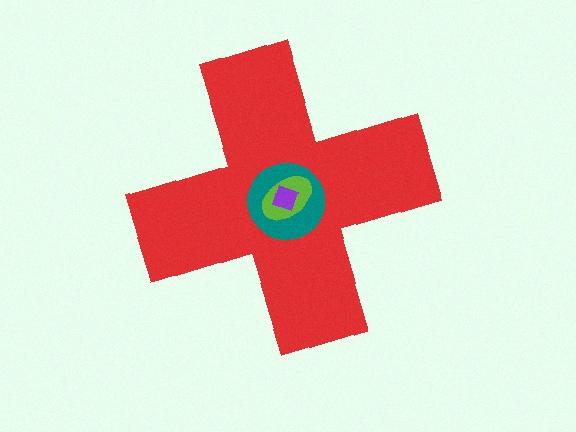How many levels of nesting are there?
4.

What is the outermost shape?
The red cross.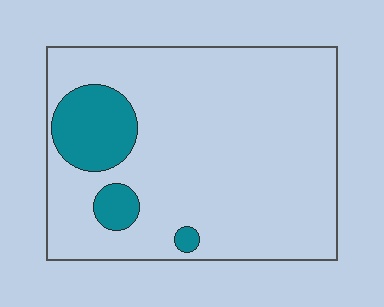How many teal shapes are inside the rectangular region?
3.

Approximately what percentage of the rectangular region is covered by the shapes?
Approximately 15%.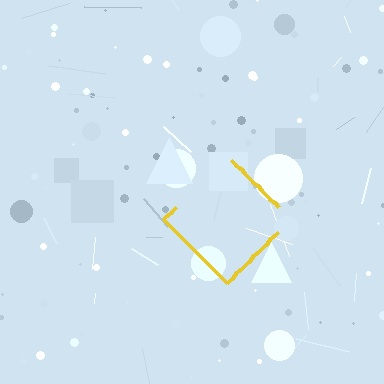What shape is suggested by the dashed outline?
The dashed outline suggests a diamond.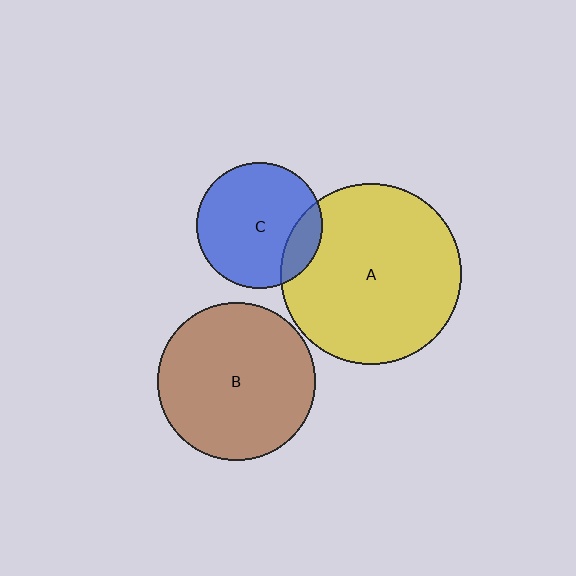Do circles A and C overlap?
Yes.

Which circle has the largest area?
Circle A (yellow).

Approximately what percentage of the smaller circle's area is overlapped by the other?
Approximately 15%.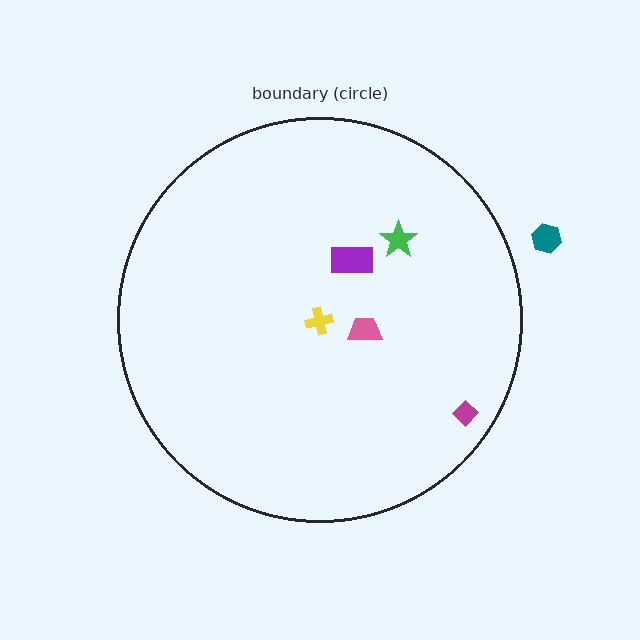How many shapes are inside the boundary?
5 inside, 1 outside.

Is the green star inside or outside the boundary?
Inside.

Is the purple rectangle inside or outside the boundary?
Inside.